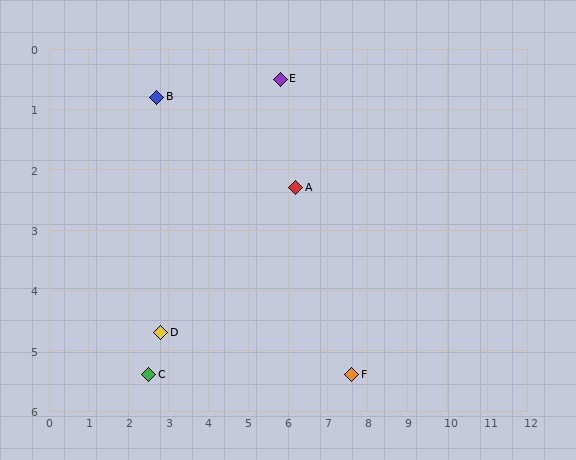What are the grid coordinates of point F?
Point F is at approximately (7.6, 5.4).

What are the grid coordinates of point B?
Point B is at approximately (2.7, 0.8).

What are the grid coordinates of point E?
Point E is at approximately (5.8, 0.5).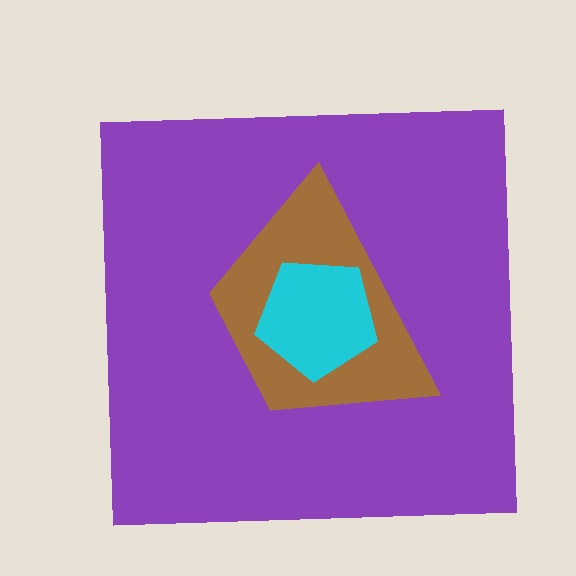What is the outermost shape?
The purple square.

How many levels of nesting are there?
3.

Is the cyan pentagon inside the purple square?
Yes.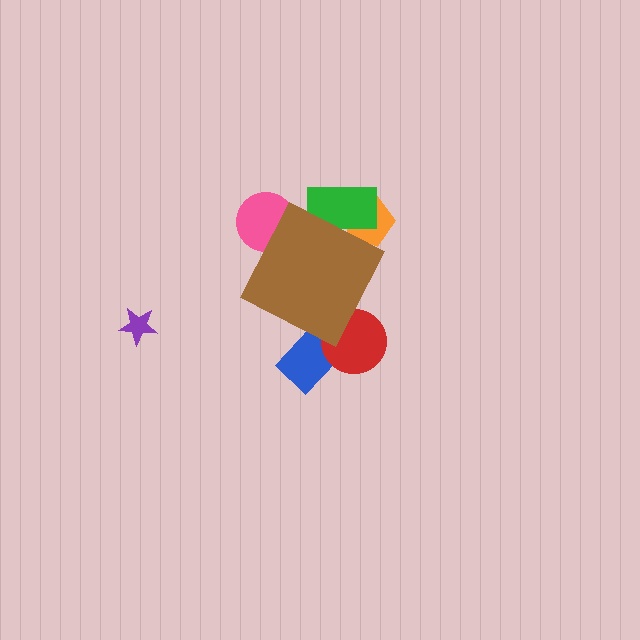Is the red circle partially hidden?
Yes, the red circle is partially hidden behind the brown diamond.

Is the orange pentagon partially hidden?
Yes, the orange pentagon is partially hidden behind the brown diamond.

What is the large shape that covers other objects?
A brown diamond.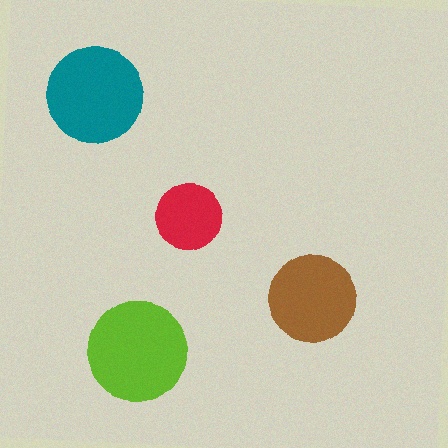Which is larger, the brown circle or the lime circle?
The lime one.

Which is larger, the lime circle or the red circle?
The lime one.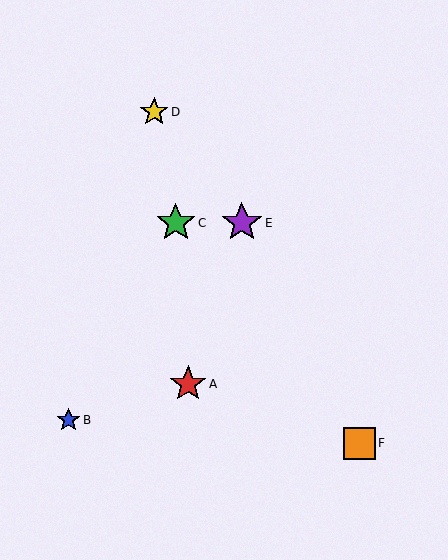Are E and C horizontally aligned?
Yes, both are at y≈223.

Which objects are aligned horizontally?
Objects C, E are aligned horizontally.